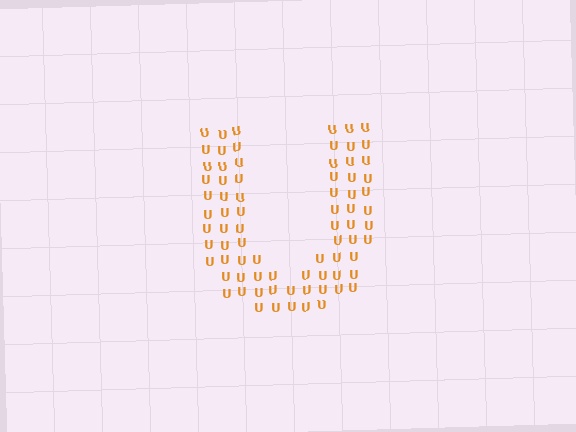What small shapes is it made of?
It is made of small letter U's.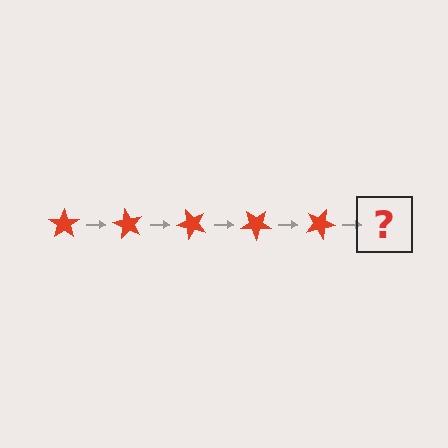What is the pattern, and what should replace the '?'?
The pattern is that the star rotates 60 degrees each step. The '?' should be a red star rotated 300 degrees.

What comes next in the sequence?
The next element should be a red star rotated 300 degrees.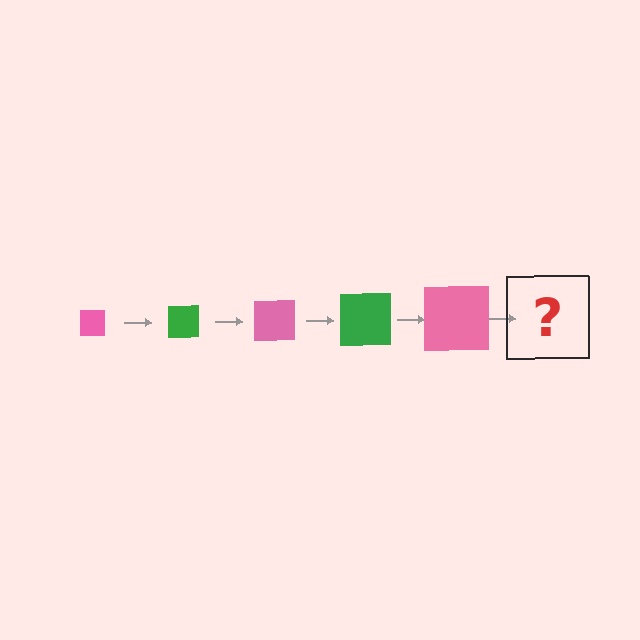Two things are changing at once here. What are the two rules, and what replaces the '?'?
The two rules are that the square grows larger each step and the color cycles through pink and green. The '?' should be a green square, larger than the previous one.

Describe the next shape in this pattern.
It should be a green square, larger than the previous one.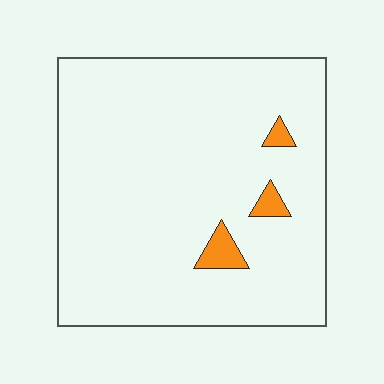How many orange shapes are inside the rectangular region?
3.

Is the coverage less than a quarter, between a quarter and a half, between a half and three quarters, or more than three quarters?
Less than a quarter.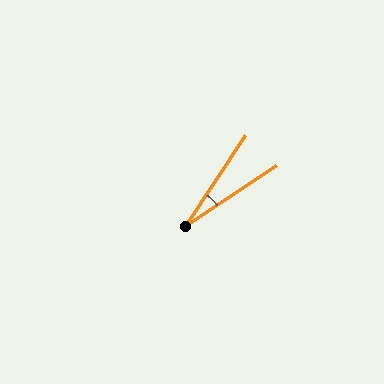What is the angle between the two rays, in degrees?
Approximately 23 degrees.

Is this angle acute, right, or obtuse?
It is acute.